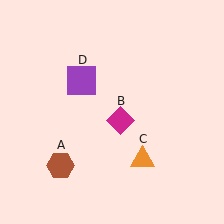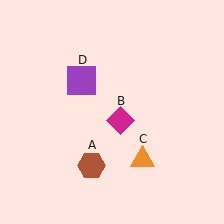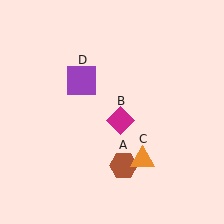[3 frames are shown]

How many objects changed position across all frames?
1 object changed position: brown hexagon (object A).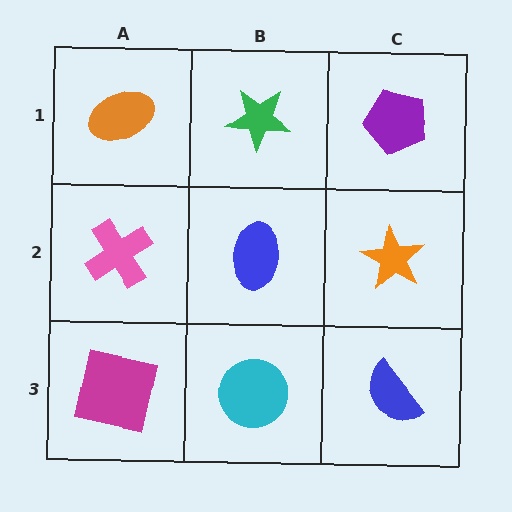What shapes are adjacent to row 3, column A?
A pink cross (row 2, column A), a cyan circle (row 3, column B).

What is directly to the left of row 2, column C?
A blue ellipse.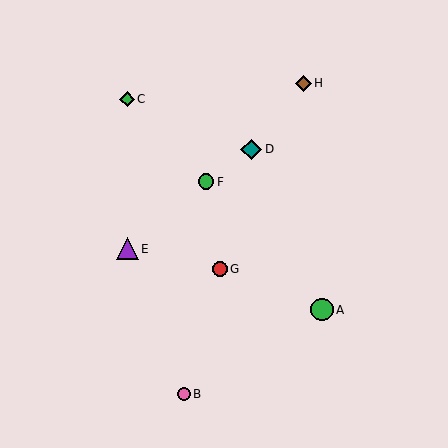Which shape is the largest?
The green circle (labeled A) is the largest.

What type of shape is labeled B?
Shape B is a pink circle.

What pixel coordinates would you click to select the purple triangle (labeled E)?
Click at (127, 249) to select the purple triangle E.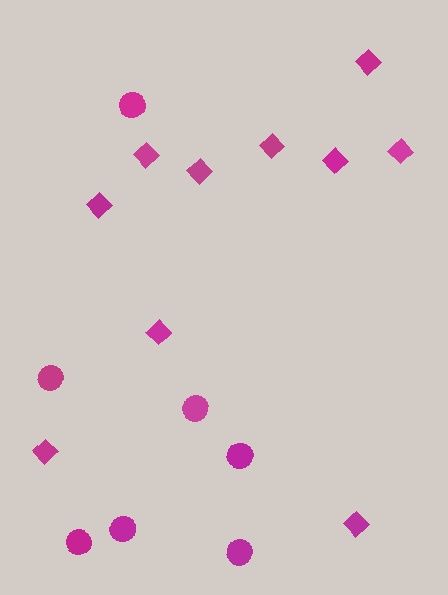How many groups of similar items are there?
There are 2 groups: one group of diamonds (10) and one group of circles (7).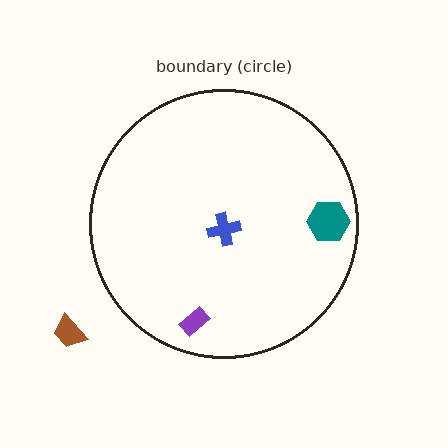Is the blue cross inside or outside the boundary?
Inside.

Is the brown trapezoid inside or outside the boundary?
Outside.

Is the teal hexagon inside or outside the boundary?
Inside.